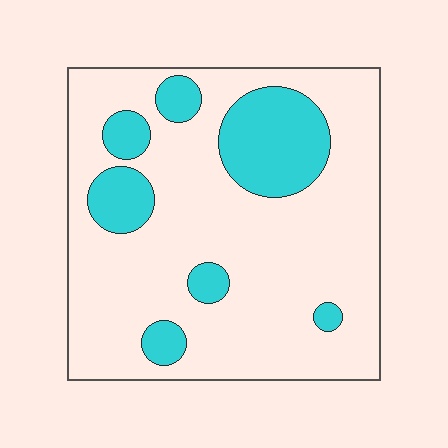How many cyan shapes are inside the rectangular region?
7.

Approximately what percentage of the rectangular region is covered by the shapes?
Approximately 20%.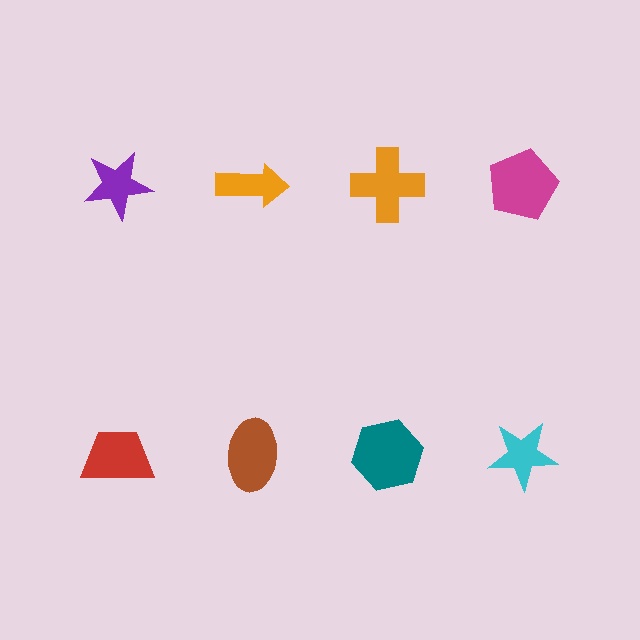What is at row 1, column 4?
A magenta pentagon.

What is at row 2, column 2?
A brown ellipse.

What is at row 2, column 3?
A teal hexagon.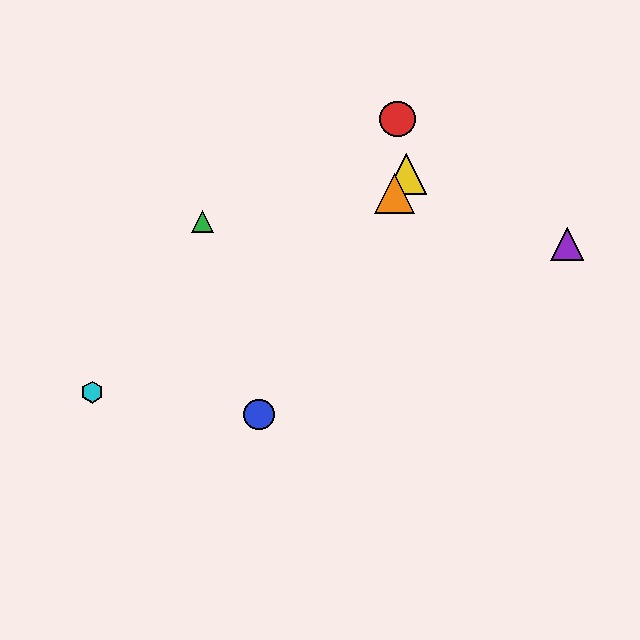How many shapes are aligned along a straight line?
3 shapes (the blue circle, the yellow triangle, the orange triangle) are aligned along a straight line.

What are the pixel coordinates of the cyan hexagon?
The cyan hexagon is at (92, 392).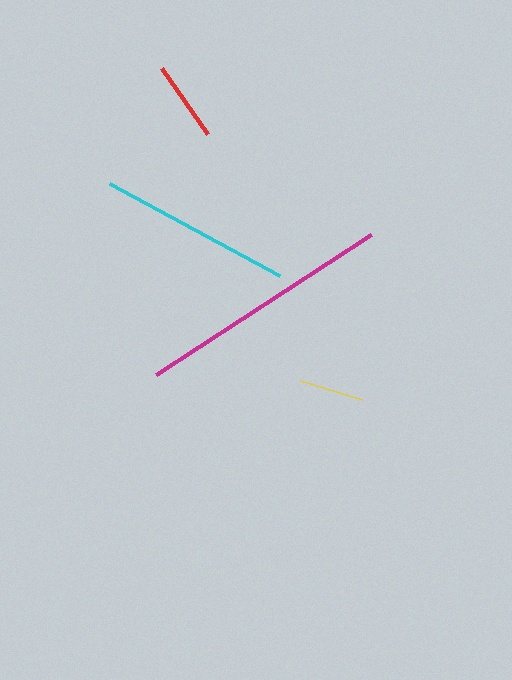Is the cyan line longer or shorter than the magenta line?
The magenta line is longer than the cyan line.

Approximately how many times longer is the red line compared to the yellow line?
The red line is approximately 1.2 times the length of the yellow line.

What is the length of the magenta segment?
The magenta segment is approximately 257 pixels long.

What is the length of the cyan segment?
The cyan segment is approximately 192 pixels long.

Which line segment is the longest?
The magenta line is the longest at approximately 257 pixels.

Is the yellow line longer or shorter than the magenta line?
The magenta line is longer than the yellow line.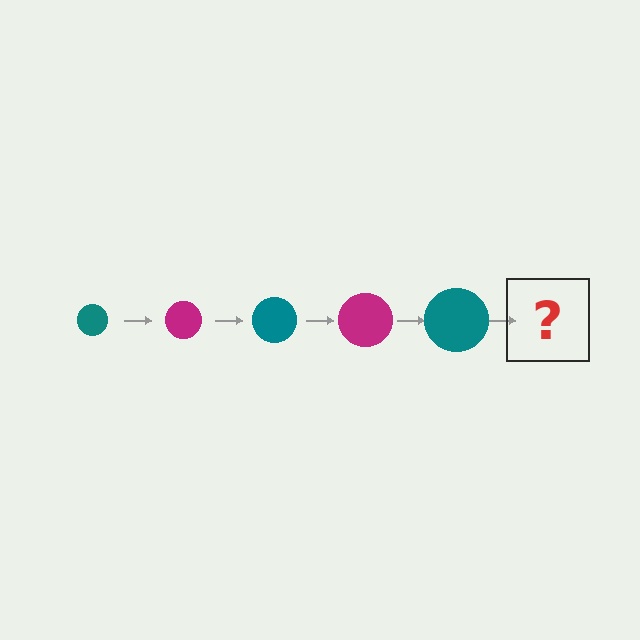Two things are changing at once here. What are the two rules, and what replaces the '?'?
The two rules are that the circle grows larger each step and the color cycles through teal and magenta. The '?' should be a magenta circle, larger than the previous one.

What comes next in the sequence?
The next element should be a magenta circle, larger than the previous one.